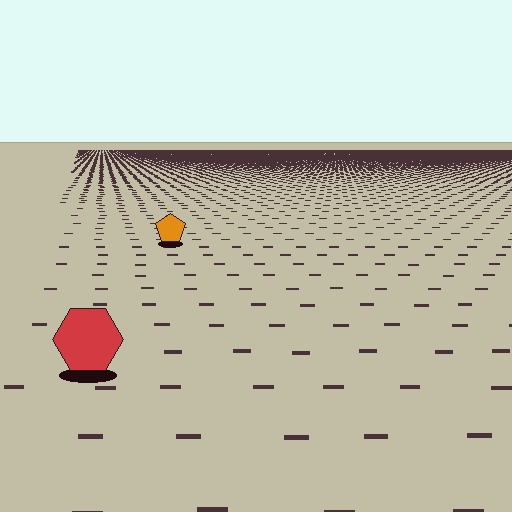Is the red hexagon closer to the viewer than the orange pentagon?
Yes. The red hexagon is closer — you can tell from the texture gradient: the ground texture is coarser near it.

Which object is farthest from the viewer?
The orange pentagon is farthest from the viewer. It appears smaller and the ground texture around it is denser.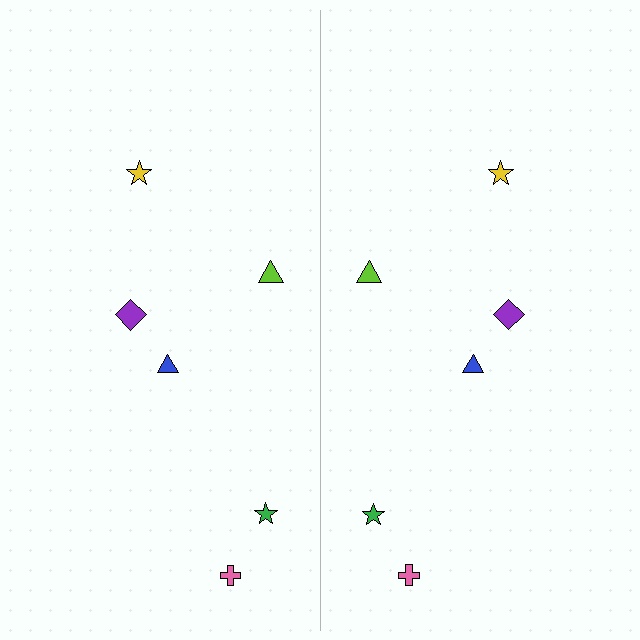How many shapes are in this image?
There are 12 shapes in this image.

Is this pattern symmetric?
Yes, this pattern has bilateral (reflection) symmetry.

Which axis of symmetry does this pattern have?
The pattern has a vertical axis of symmetry running through the center of the image.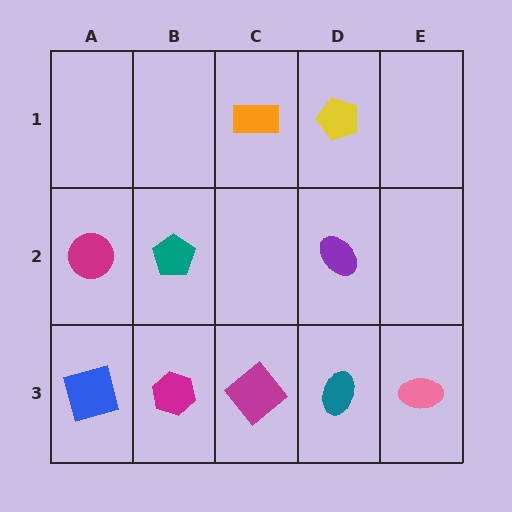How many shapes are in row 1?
2 shapes.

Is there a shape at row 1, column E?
No, that cell is empty.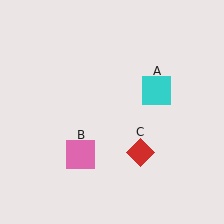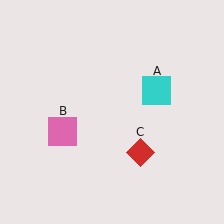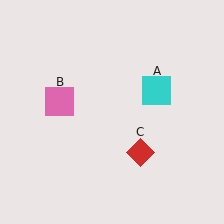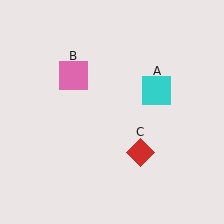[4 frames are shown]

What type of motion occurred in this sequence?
The pink square (object B) rotated clockwise around the center of the scene.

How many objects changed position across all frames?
1 object changed position: pink square (object B).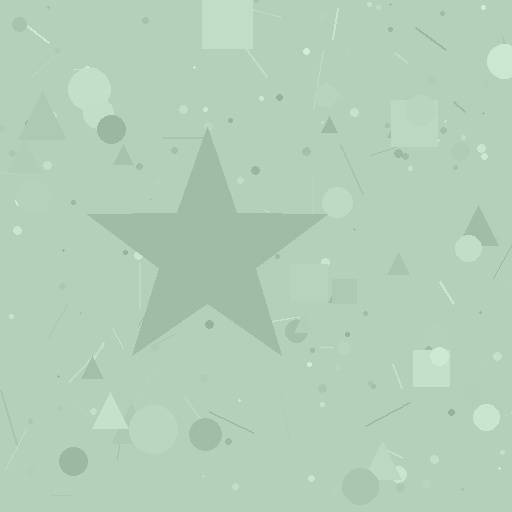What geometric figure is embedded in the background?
A star is embedded in the background.